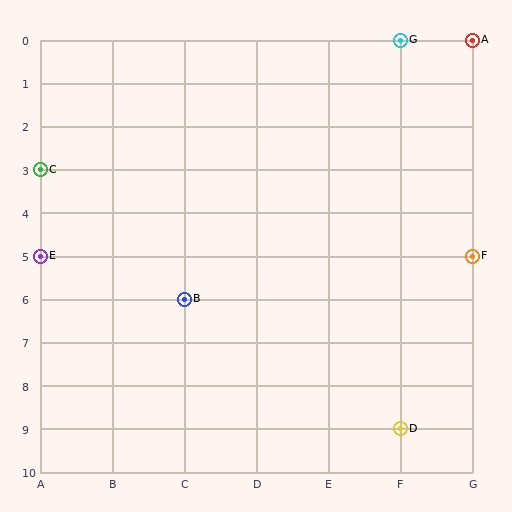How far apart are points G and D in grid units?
Points G and D are 9 rows apart.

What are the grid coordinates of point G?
Point G is at grid coordinates (F, 0).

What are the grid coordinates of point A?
Point A is at grid coordinates (G, 0).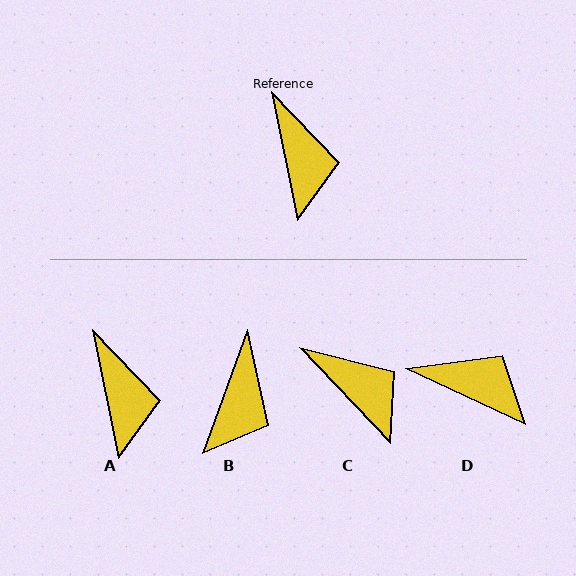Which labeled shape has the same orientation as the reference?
A.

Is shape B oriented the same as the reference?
No, it is off by about 31 degrees.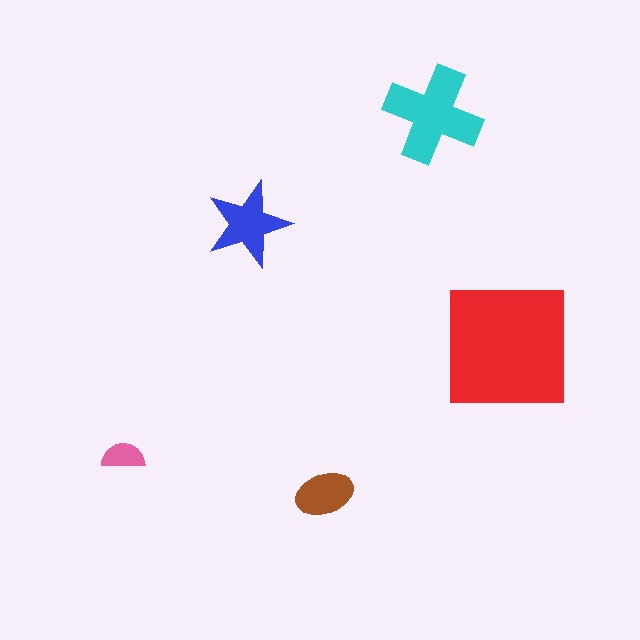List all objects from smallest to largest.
The pink semicircle, the brown ellipse, the blue star, the cyan cross, the red square.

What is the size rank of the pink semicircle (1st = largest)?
5th.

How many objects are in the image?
There are 5 objects in the image.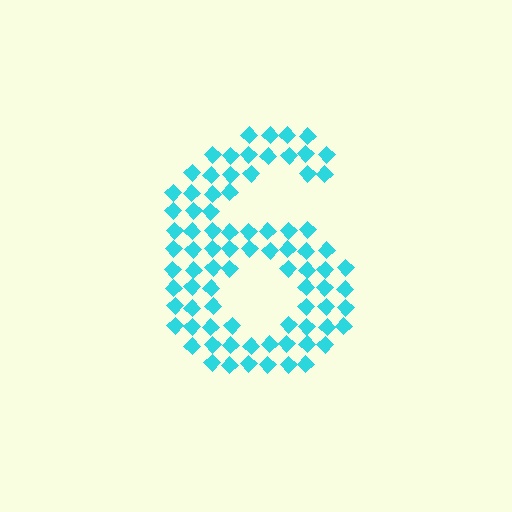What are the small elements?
The small elements are diamonds.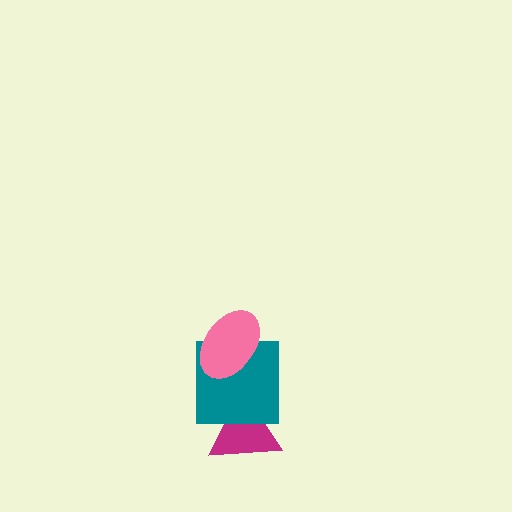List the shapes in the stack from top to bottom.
From top to bottom: the pink ellipse, the teal square, the magenta triangle.